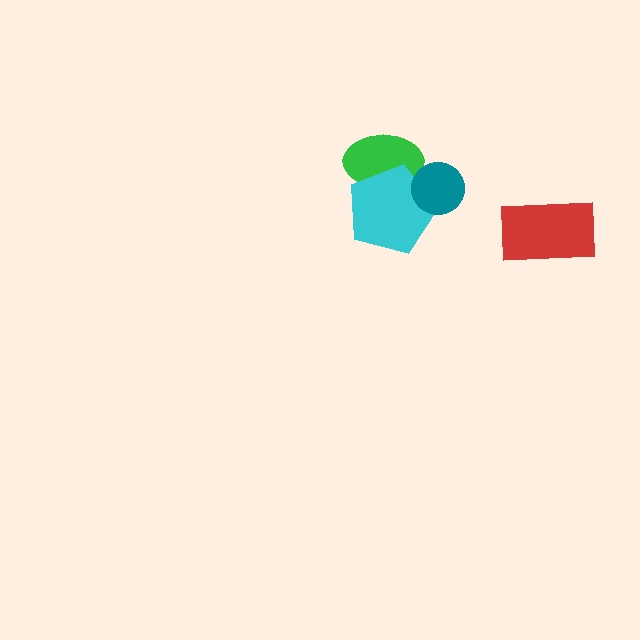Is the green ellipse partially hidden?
Yes, it is partially covered by another shape.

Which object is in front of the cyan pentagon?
The teal circle is in front of the cyan pentagon.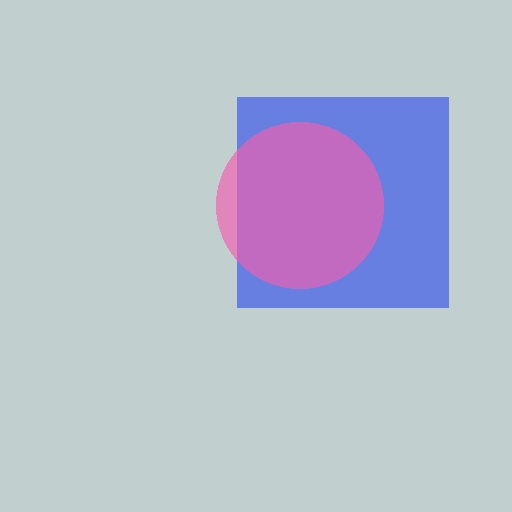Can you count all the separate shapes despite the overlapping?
Yes, there are 2 separate shapes.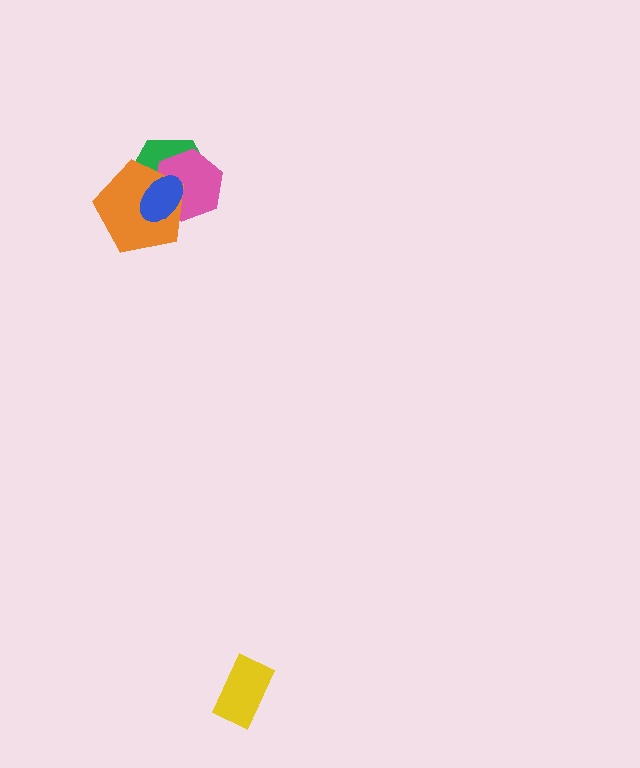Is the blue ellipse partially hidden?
No, no other shape covers it.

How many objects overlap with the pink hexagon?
3 objects overlap with the pink hexagon.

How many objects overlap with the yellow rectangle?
0 objects overlap with the yellow rectangle.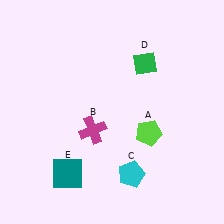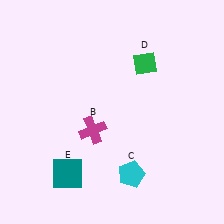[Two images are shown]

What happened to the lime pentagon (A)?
The lime pentagon (A) was removed in Image 2. It was in the bottom-right area of Image 1.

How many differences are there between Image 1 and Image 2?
There is 1 difference between the two images.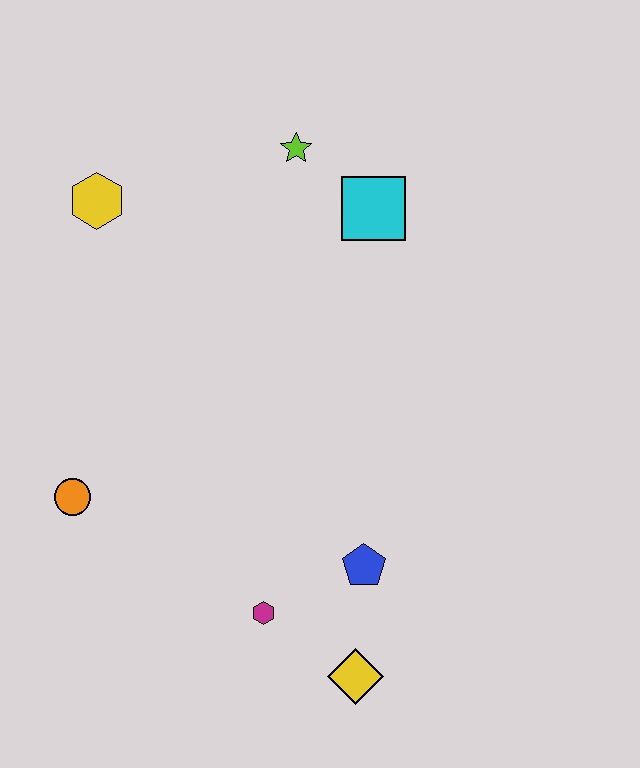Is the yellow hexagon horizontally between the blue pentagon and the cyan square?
No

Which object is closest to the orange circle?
The magenta hexagon is closest to the orange circle.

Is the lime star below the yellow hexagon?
No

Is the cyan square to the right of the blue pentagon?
Yes